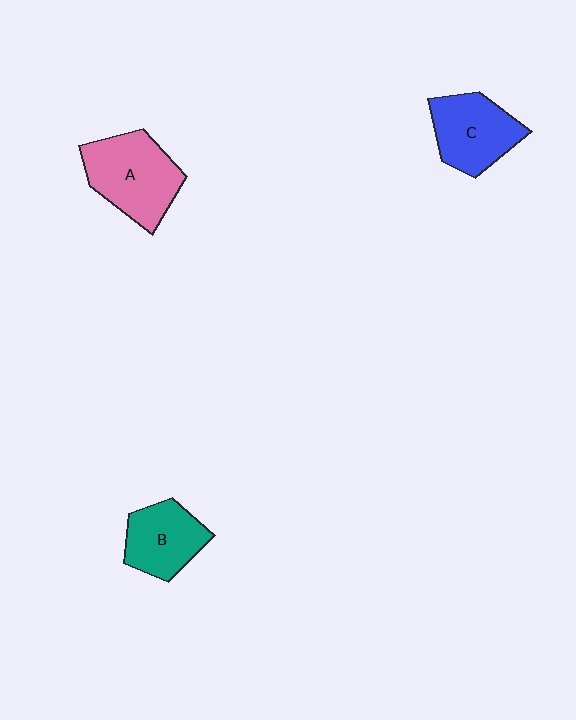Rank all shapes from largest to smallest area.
From largest to smallest: A (pink), C (blue), B (teal).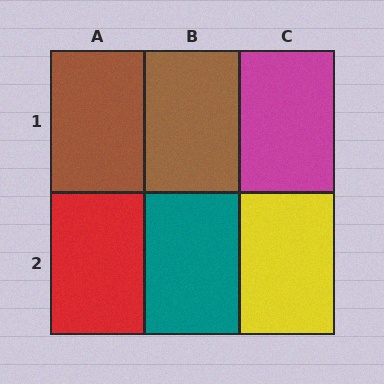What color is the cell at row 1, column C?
Magenta.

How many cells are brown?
2 cells are brown.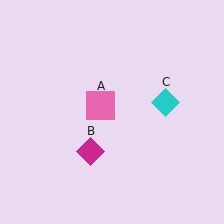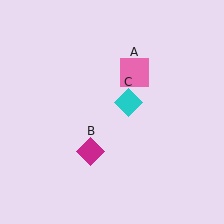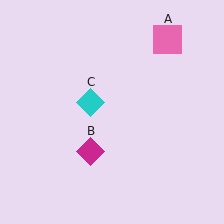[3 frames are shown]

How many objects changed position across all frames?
2 objects changed position: pink square (object A), cyan diamond (object C).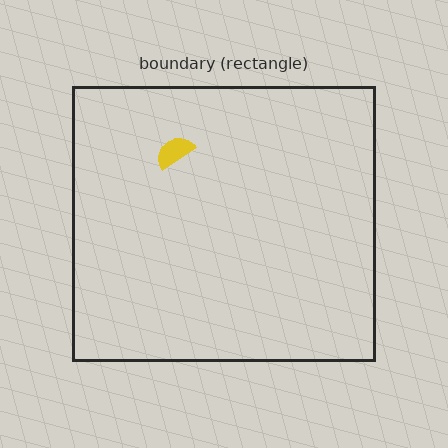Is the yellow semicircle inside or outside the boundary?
Inside.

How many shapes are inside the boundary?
1 inside, 0 outside.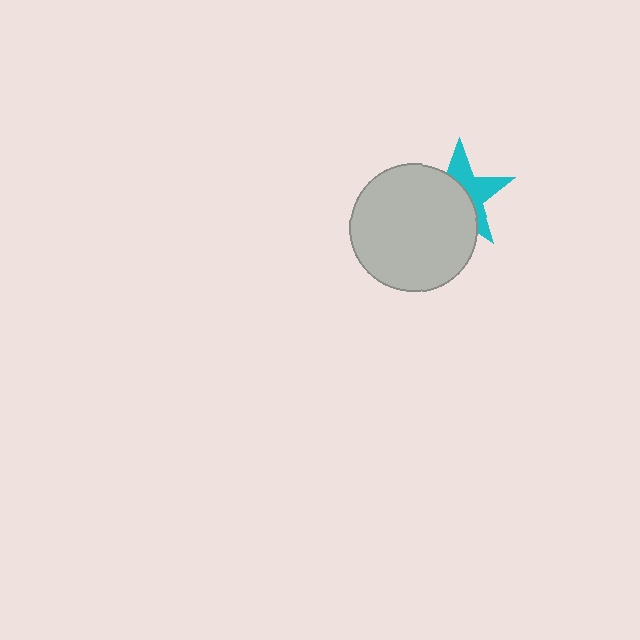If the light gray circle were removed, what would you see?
You would see the complete cyan star.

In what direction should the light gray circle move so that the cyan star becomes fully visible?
The light gray circle should move toward the lower-left. That is the shortest direction to clear the overlap and leave the cyan star fully visible.